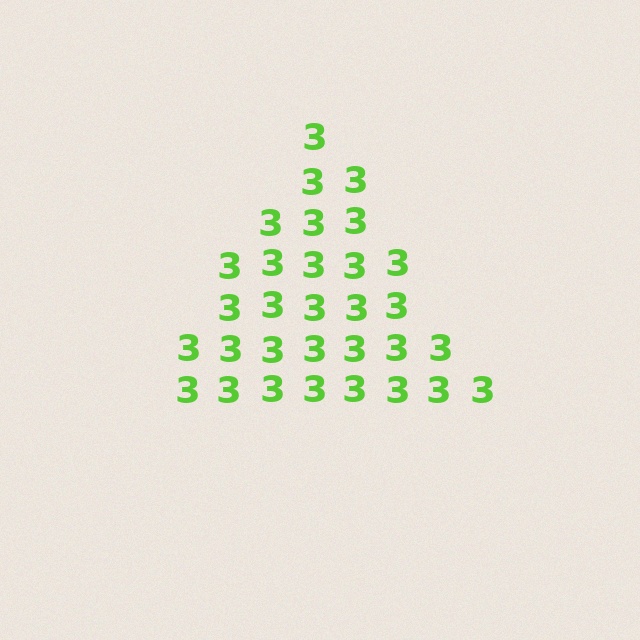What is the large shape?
The large shape is a triangle.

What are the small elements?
The small elements are digit 3's.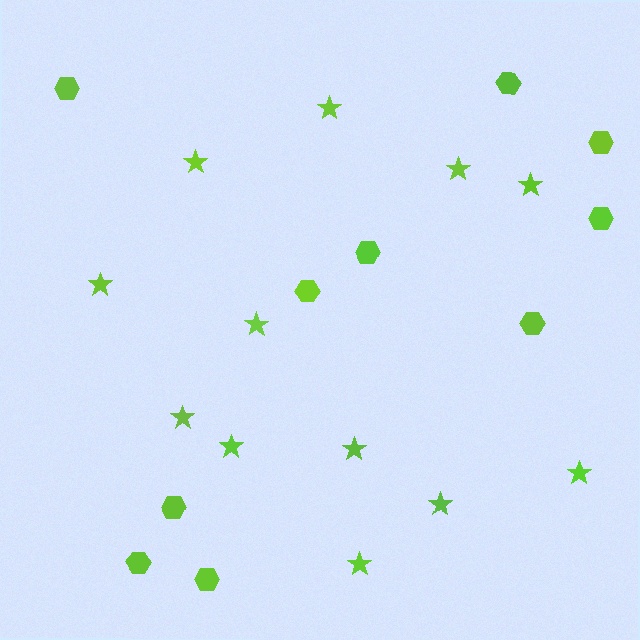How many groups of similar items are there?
There are 2 groups: one group of hexagons (10) and one group of stars (12).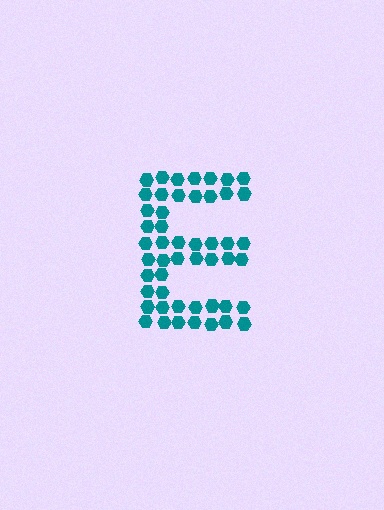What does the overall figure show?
The overall figure shows the letter E.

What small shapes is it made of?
It is made of small hexagons.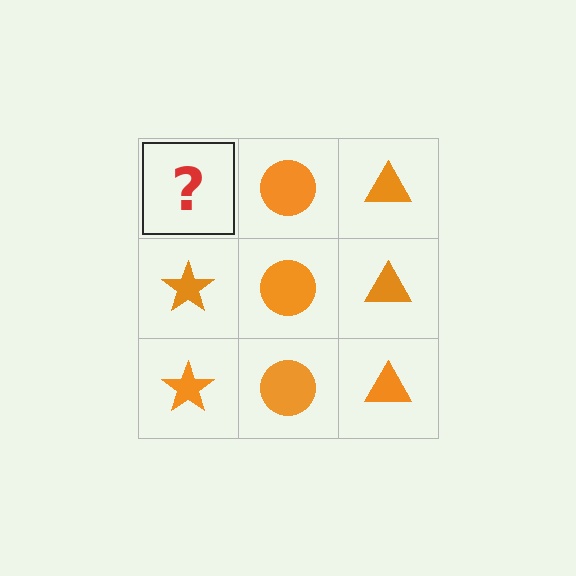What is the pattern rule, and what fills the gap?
The rule is that each column has a consistent shape. The gap should be filled with an orange star.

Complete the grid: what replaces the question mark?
The question mark should be replaced with an orange star.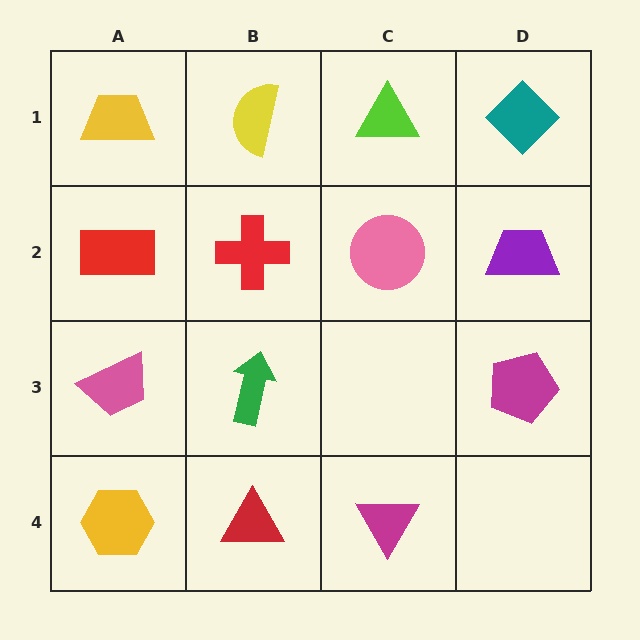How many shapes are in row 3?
3 shapes.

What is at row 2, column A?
A red rectangle.